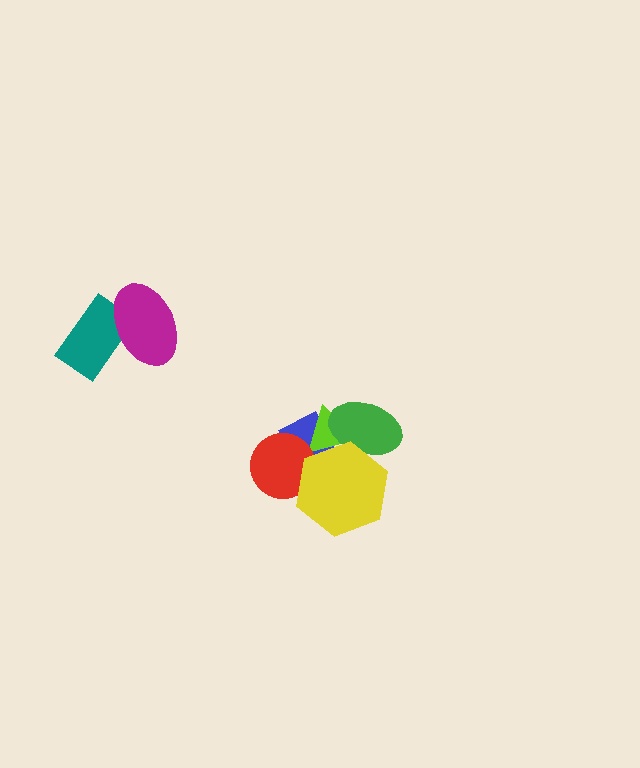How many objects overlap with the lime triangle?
3 objects overlap with the lime triangle.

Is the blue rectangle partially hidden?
Yes, it is partially covered by another shape.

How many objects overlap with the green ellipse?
3 objects overlap with the green ellipse.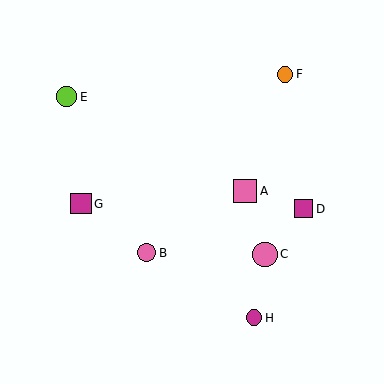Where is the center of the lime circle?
The center of the lime circle is at (67, 97).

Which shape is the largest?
The pink circle (labeled C) is the largest.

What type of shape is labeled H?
Shape H is a magenta circle.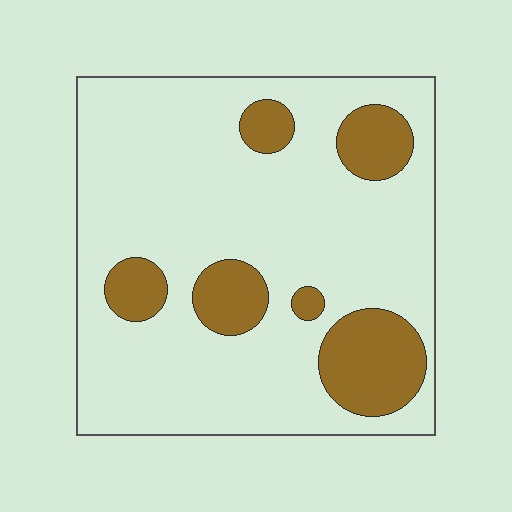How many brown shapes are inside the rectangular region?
6.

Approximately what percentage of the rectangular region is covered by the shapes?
Approximately 20%.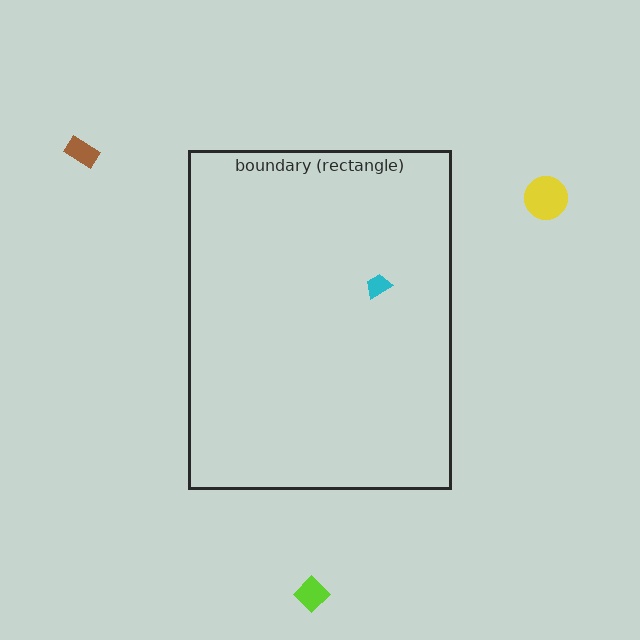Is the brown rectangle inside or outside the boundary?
Outside.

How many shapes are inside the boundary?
1 inside, 3 outside.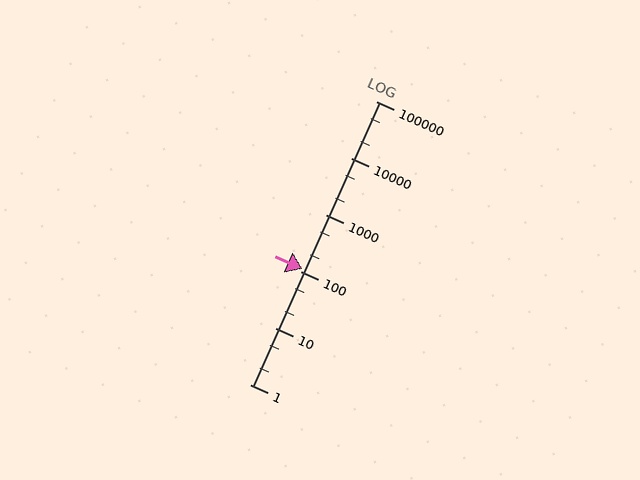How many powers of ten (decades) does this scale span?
The scale spans 5 decades, from 1 to 100000.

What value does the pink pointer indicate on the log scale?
The pointer indicates approximately 110.